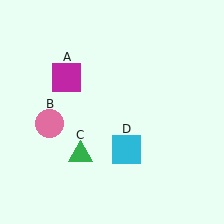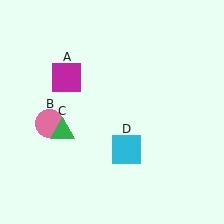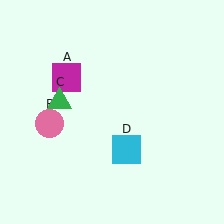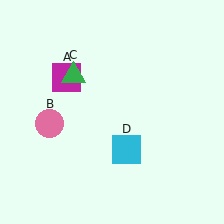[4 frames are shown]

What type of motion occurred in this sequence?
The green triangle (object C) rotated clockwise around the center of the scene.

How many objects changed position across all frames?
1 object changed position: green triangle (object C).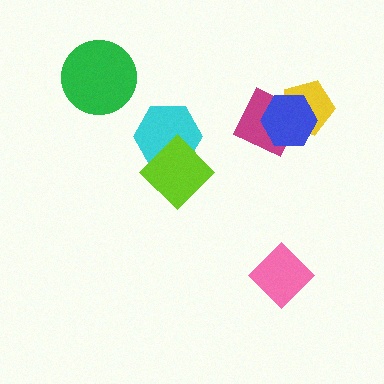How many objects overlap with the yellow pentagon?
2 objects overlap with the yellow pentagon.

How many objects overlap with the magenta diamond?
2 objects overlap with the magenta diamond.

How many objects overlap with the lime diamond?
1 object overlaps with the lime diamond.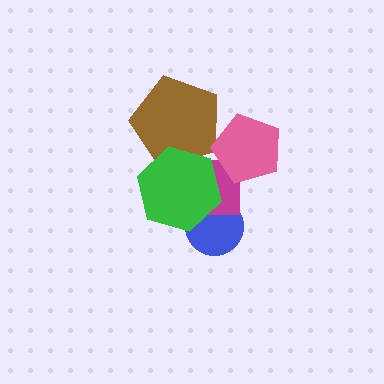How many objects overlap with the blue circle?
2 objects overlap with the blue circle.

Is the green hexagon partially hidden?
No, no other shape covers it.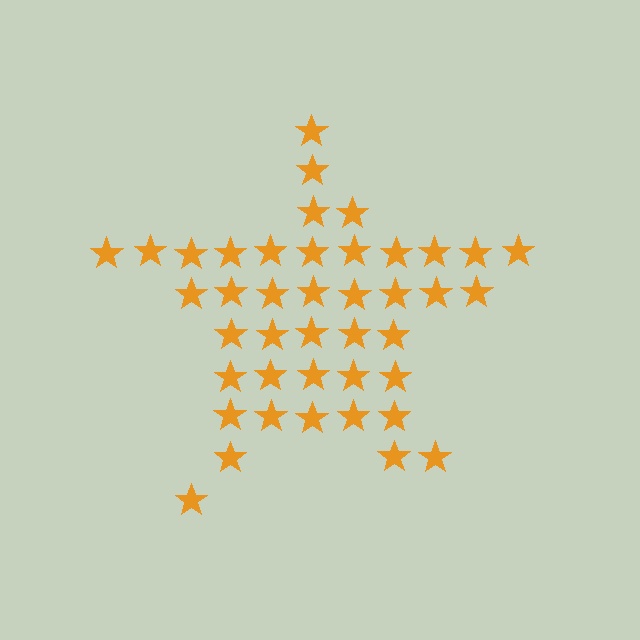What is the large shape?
The large shape is a star.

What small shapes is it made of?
It is made of small stars.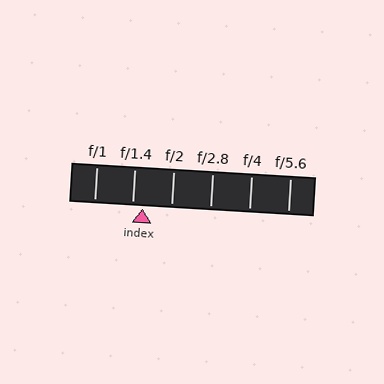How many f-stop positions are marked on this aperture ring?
There are 6 f-stop positions marked.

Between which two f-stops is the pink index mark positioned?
The index mark is between f/1.4 and f/2.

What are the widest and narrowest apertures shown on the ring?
The widest aperture shown is f/1 and the narrowest is f/5.6.